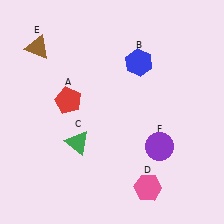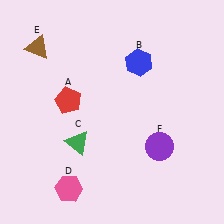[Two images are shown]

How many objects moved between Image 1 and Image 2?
1 object moved between the two images.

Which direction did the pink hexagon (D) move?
The pink hexagon (D) moved left.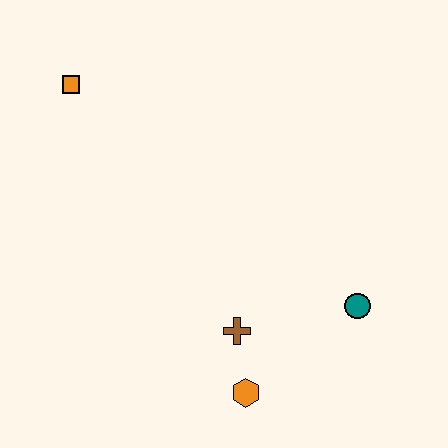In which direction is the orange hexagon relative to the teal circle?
The orange hexagon is to the left of the teal circle.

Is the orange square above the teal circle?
Yes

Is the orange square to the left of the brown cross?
Yes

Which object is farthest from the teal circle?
The orange square is farthest from the teal circle.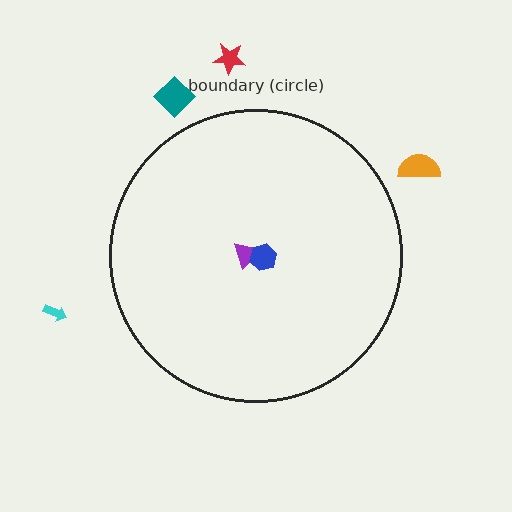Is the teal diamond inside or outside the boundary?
Outside.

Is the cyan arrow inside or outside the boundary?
Outside.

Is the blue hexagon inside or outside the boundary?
Inside.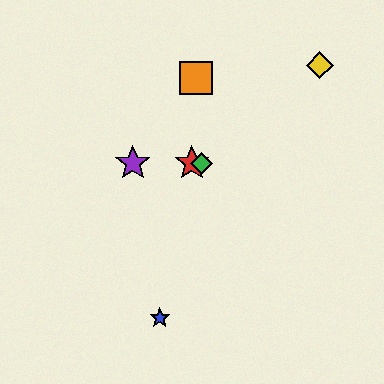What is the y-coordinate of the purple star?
The purple star is at y≈163.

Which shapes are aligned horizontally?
The red star, the green diamond, the purple star are aligned horizontally.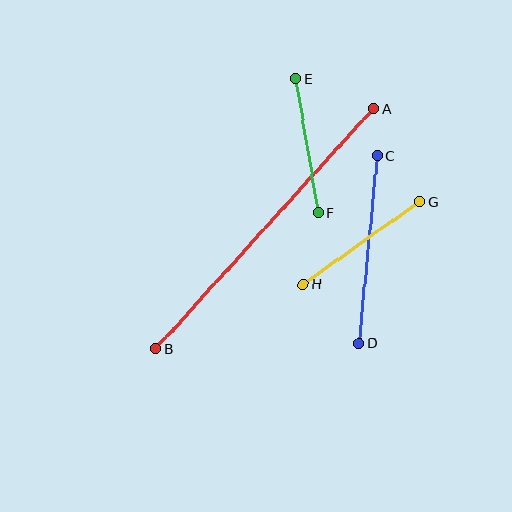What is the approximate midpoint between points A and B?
The midpoint is at approximately (265, 229) pixels.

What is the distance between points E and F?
The distance is approximately 136 pixels.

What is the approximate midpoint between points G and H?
The midpoint is at approximately (361, 243) pixels.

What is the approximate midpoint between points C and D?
The midpoint is at approximately (368, 250) pixels.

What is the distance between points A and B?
The distance is approximately 324 pixels.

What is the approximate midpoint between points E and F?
The midpoint is at approximately (307, 146) pixels.